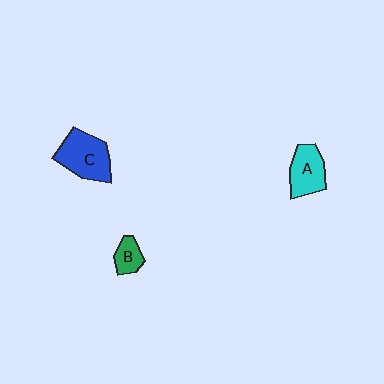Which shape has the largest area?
Shape C (blue).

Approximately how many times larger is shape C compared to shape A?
Approximately 1.4 times.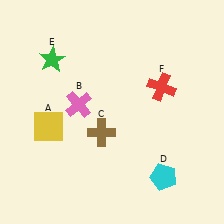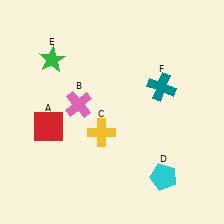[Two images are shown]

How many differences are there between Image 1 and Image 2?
There are 3 differences between the two images.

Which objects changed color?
A changed from yellow to red. C changed from brown to yellow. F changed from red to teal.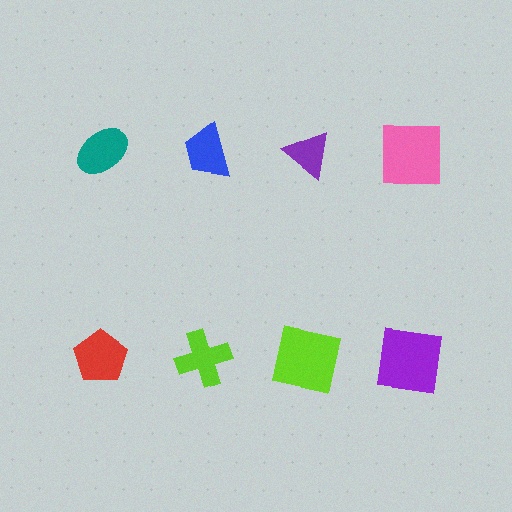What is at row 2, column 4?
A purple square.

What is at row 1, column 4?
A pink square.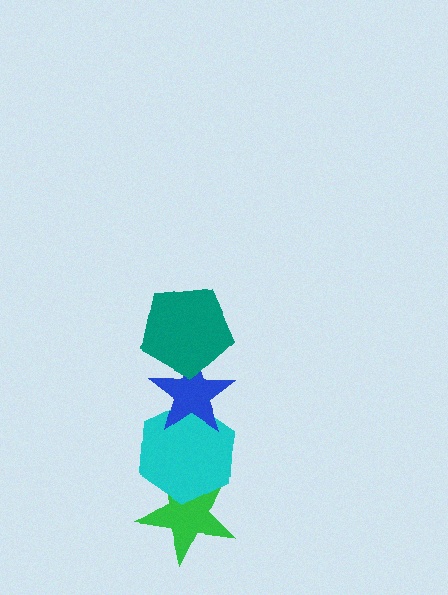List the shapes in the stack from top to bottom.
From top to bottom: the teal pentagon, the blue star, the cyan hexagon, the green star.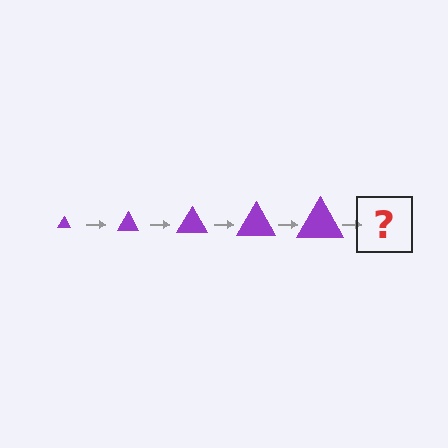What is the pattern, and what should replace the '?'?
The pattern is that the triangle gets progressively larger each step. The '?' should be a purple triangle, larger than the previous one.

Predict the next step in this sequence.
The next step is a purple triangle, larger than the previous one.